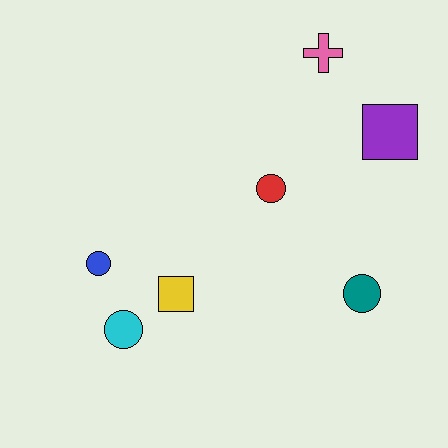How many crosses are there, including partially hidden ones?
There is 1 cross.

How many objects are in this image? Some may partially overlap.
There are 7 objects.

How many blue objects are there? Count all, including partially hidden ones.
There is 1 blue object.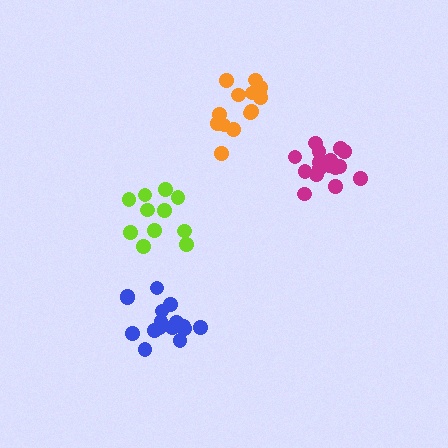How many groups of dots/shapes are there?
There are 4 groups.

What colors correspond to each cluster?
The clusters are colored: magenta, orange, blue, lime.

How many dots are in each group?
Group 1: 16 dots, Group 2: 14 dots, Group 3: 16 dots, Group 4: 11 dots (57 total).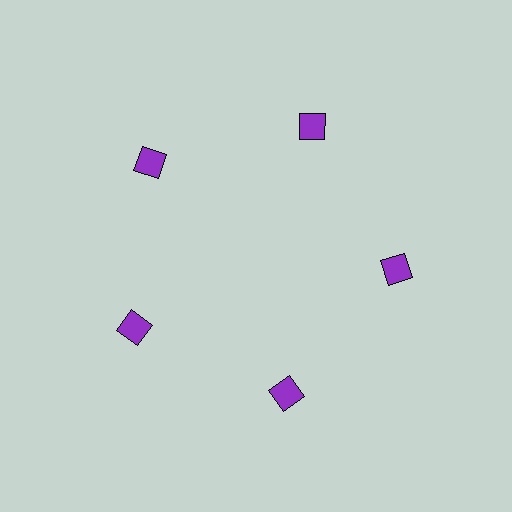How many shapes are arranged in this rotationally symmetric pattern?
There are 5 shapes, arranged in 5 groups of 1.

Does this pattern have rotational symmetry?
Yes, this pattern has 5-fold rotational symmetry. It looks the same after rotating 72 degrees around the center.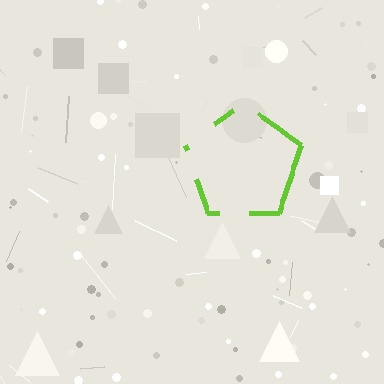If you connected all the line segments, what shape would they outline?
They would outline a pentagon.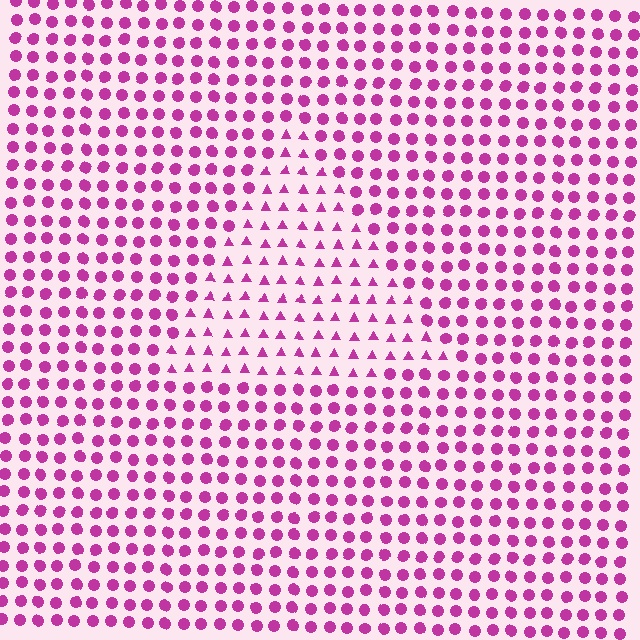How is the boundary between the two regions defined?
The boundary is defined by a change in element shape: triangles inside vs. circles outside. All elements share the same color and spacing.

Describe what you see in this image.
The image is filled with small magenta elements arranged in a uniform grid. A triangle-shaped region contains triangles, while the surrounding area contains circles. The boundary is defined purely by the change in element shape.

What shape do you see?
I see a triangle.